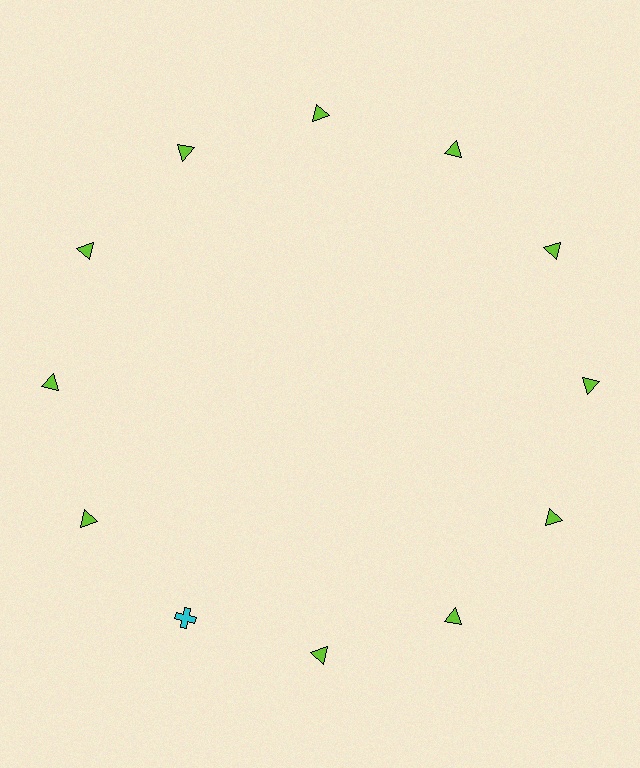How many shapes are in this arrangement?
There are 12 shapes arranged in a ring pattern.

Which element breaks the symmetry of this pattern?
The cyan cross at roughly the 7 o'clock position breaks the symmetry. All other shapes are lime triangles.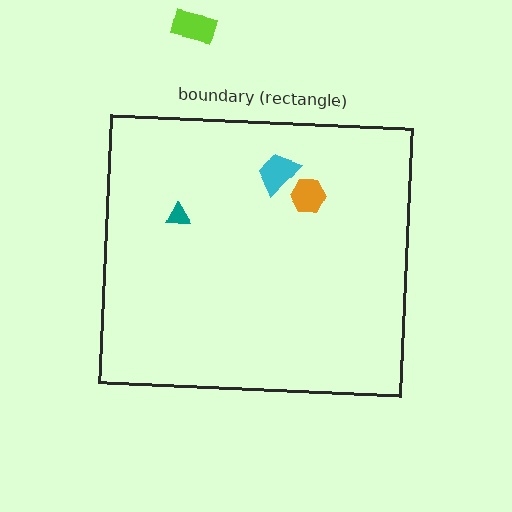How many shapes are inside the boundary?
3 inside, 1 outside.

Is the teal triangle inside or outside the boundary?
Inside.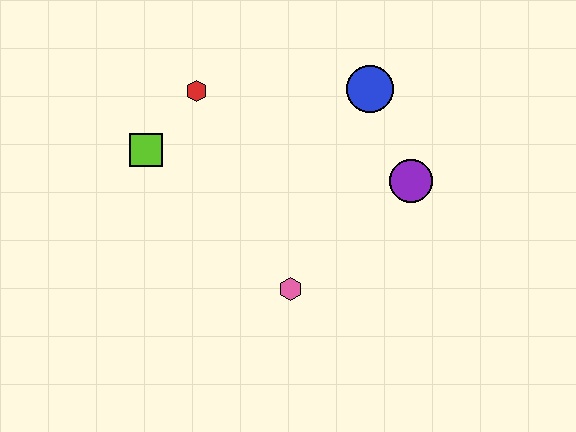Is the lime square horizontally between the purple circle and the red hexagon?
No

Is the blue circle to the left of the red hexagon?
No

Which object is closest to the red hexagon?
The lime square is closest to the red hexagon.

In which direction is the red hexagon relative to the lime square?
The red hexagon is above the lime square.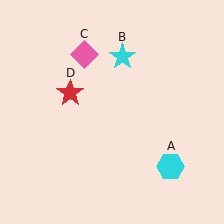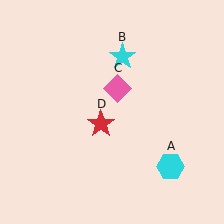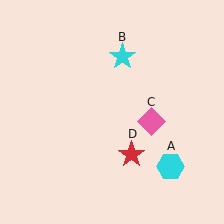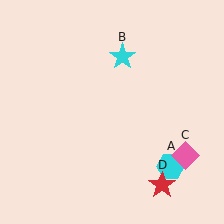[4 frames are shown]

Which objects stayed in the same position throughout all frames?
Cyan hexagon (object A) and cyan star (object B) remained stationary.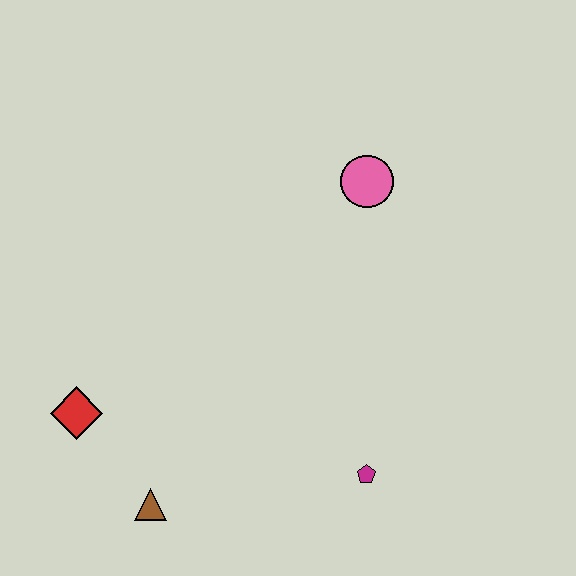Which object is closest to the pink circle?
The magenta pentagon is closest to the pink circle.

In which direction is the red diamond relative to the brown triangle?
The red diamond is above the brown triangle.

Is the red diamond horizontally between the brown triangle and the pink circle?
No